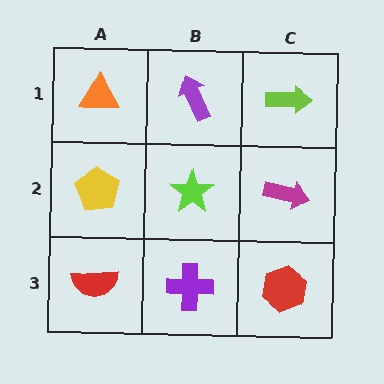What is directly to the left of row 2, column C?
A lime star.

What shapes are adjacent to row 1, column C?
A magenta arrow (row 2, column C), a purple arrow (row 1, column B).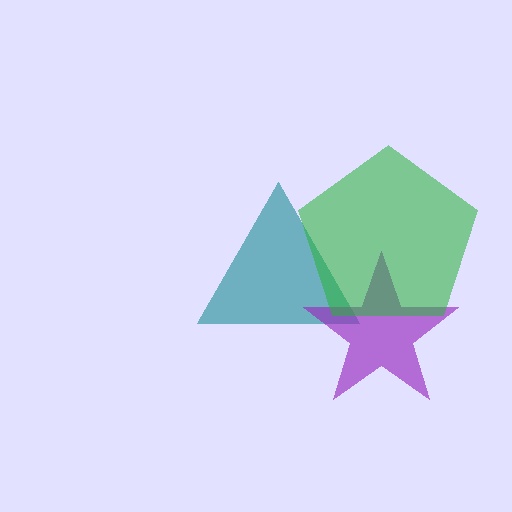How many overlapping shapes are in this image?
There are 3 overlapping shapes in the image.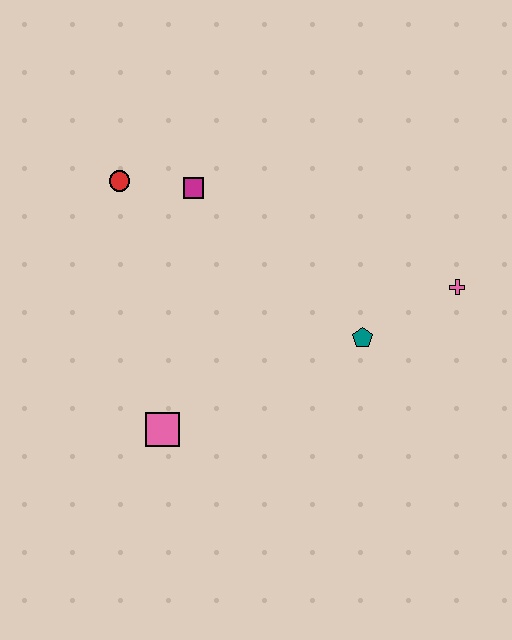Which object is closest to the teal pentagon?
The pink cross is closest to the teal pentagon.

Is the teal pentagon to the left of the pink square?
No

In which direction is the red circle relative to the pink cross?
The red circle is to the left of the pink cross.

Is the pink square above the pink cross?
No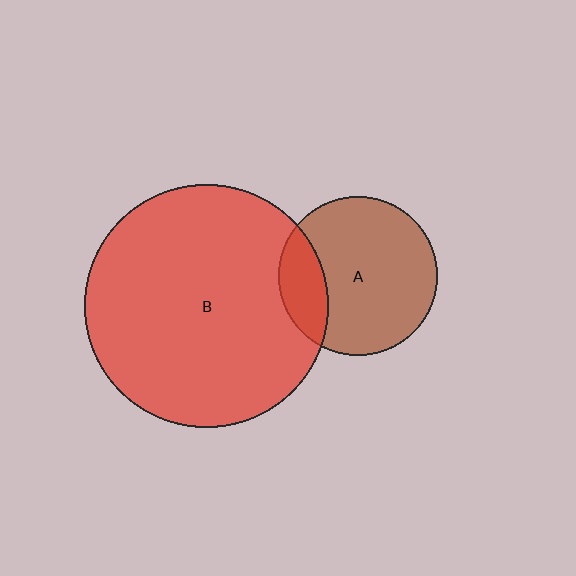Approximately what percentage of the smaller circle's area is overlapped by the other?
Approximately 20%.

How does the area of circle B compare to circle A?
Approximately 2.3 times.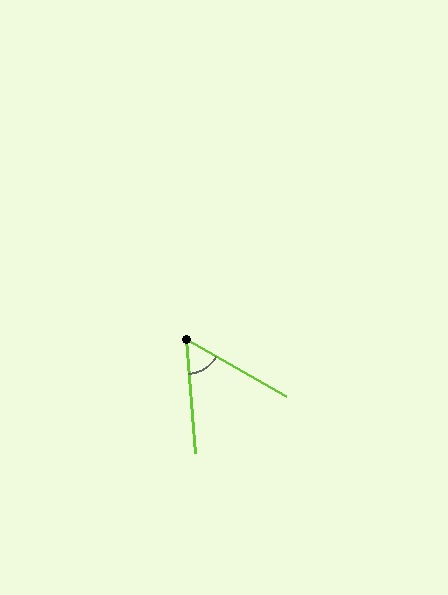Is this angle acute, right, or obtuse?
It is acute.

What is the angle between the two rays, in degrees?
Approximately 56 degrees.